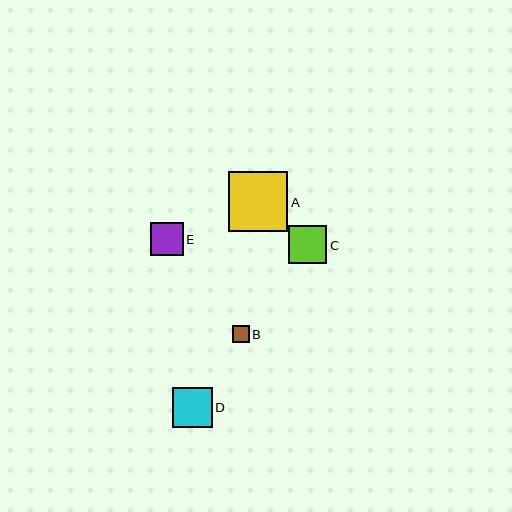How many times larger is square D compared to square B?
Square D is approximately 2.3 times the size of square B.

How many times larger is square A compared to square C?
Square A is approximately 1.5 times the size of square C.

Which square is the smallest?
Square B is the smallest with a size of approximately 17 pixels.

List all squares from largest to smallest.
From largest to smallest: A, D, C, E, B.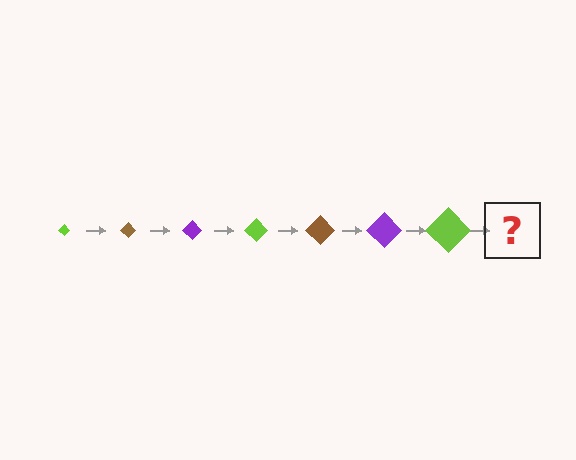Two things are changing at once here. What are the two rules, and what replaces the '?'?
The two rules are that the diamond grows larger each step and the color cycles through lime, brown, and purple. The '?' should be a brown diamond, larger than the previous one.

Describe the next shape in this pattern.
It should be a brown diamond, larger than the previous one.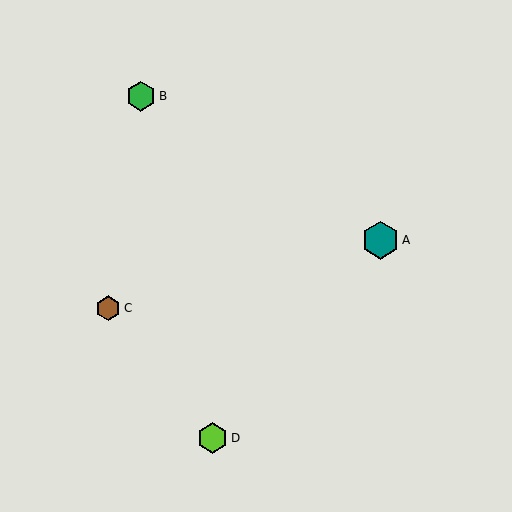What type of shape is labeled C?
Shape C is a brown hexagon.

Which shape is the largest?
The teal hexagon (labeled A) is the largest.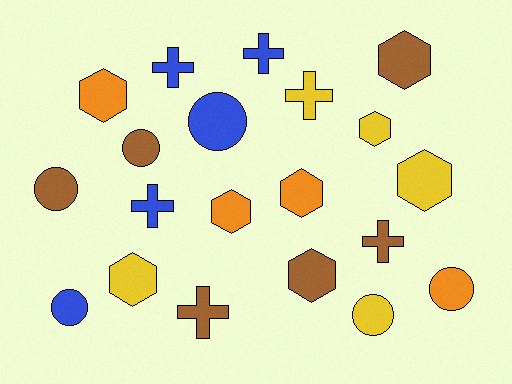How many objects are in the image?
There are 20 objects.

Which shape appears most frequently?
Hexagon, with 8 objects.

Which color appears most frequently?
Brown, with 6 objects.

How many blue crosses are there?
There are 3 blue crosses.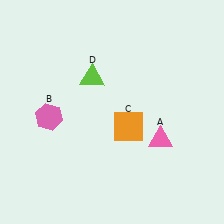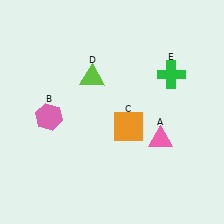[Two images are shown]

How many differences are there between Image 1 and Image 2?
There is 1 difference between the two images.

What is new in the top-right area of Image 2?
A green cross (E) was added in the top-right area of Image 2.